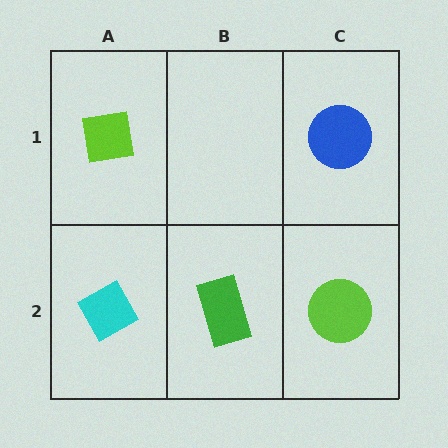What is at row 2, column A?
A cyan diamond.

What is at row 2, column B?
A green rectangle.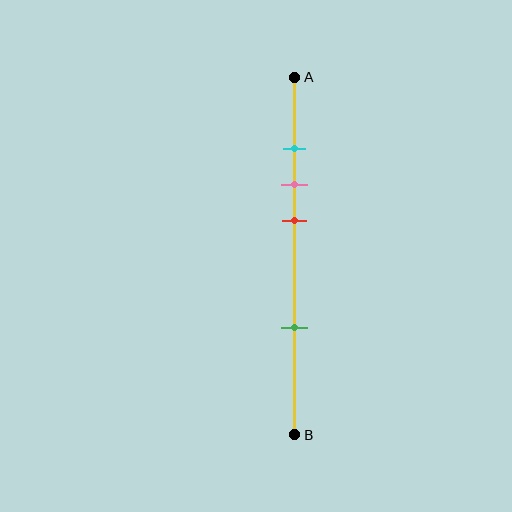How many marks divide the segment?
There are 4 marks dividing the segment.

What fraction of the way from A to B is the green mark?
The green mark is approximately 70% (0.7) of the way from A to B.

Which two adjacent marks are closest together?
The cyan and pink marks are the closest adjacent pair.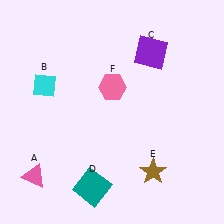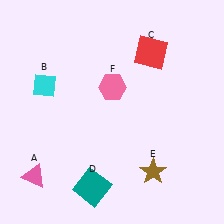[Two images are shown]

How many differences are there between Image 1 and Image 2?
There is 1 difference between the two images.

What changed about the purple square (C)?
In Image 1, C is purple. In Image 2, it changed to red.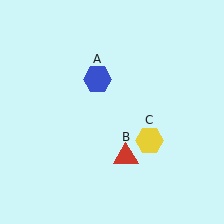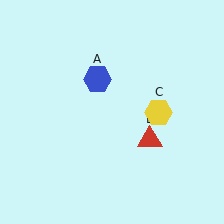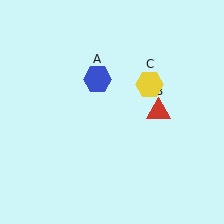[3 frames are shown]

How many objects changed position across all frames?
2 objects changed position: red triangle (object B), yellow hexagon (object C).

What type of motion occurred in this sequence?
The red triangle (object B), yellow hexagon (object C) rotated counterclockwise around the center of the scene.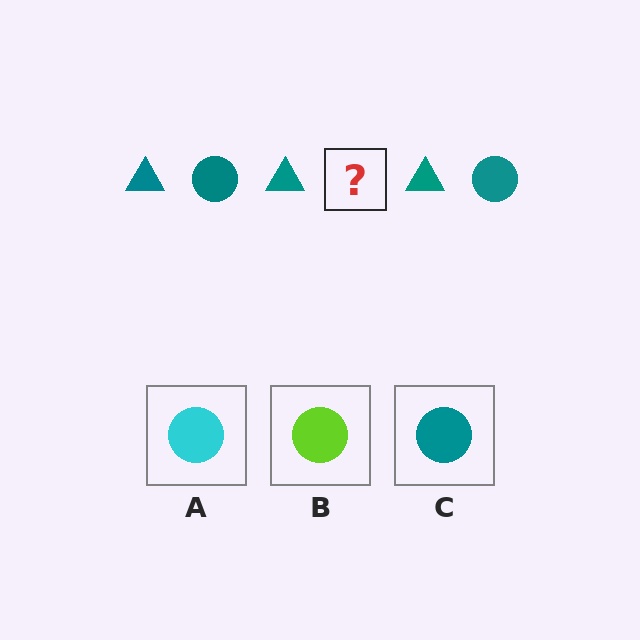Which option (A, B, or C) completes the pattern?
C.